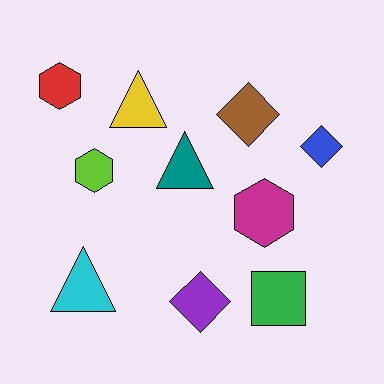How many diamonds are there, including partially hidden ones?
There are 3 diamonds.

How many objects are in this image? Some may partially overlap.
There are 10 objects.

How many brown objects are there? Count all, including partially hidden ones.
There is 1 brown object.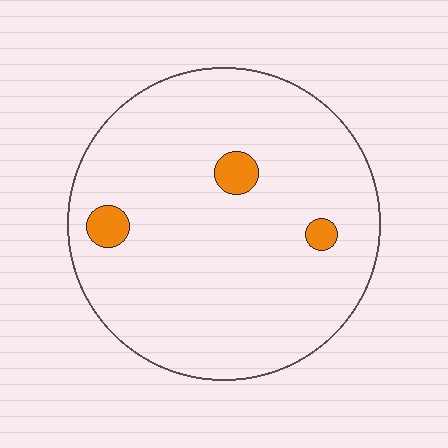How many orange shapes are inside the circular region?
3.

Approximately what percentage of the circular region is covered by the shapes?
Approximately 5%.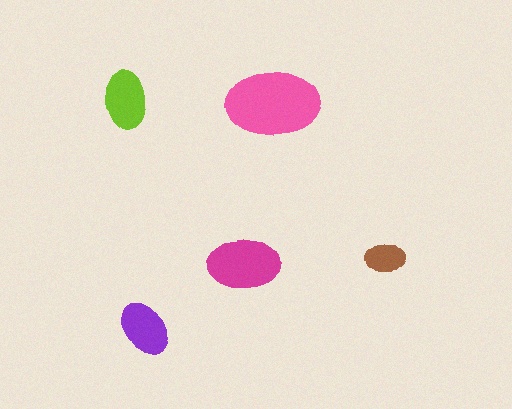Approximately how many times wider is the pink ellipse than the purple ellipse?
About 1.5 times wider.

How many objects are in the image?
There are 5 objects in the image.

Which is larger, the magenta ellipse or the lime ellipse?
The magenta one.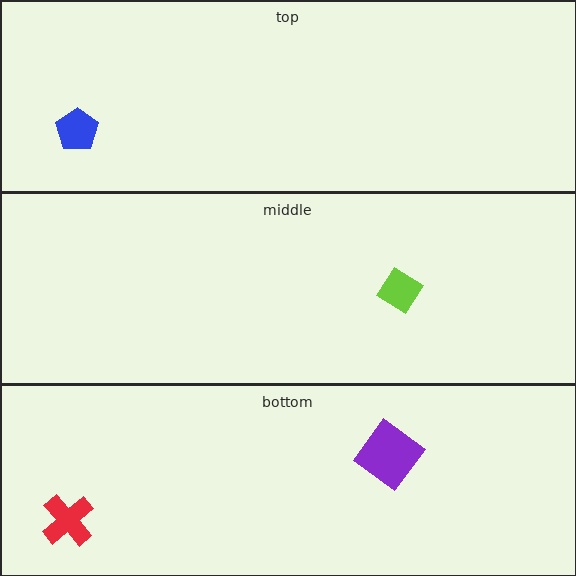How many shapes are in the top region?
1.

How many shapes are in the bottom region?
2.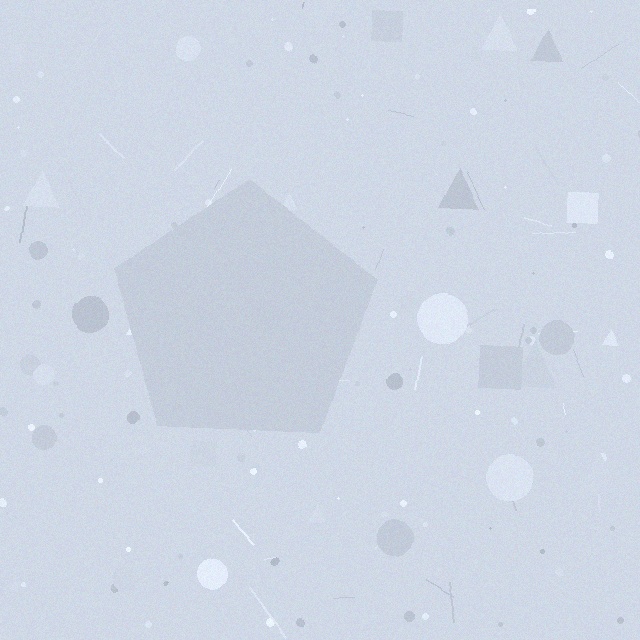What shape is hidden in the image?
A pentagon is hidden in the image.